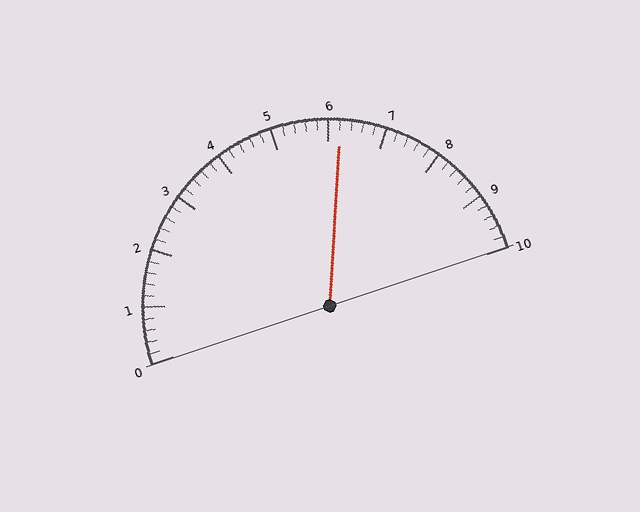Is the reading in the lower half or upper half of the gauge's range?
The reading is in the upper half of the range (0 to 10).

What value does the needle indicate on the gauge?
The needle indicates approximately 6.2.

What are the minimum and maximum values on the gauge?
The gauge ranges from 0 to 10.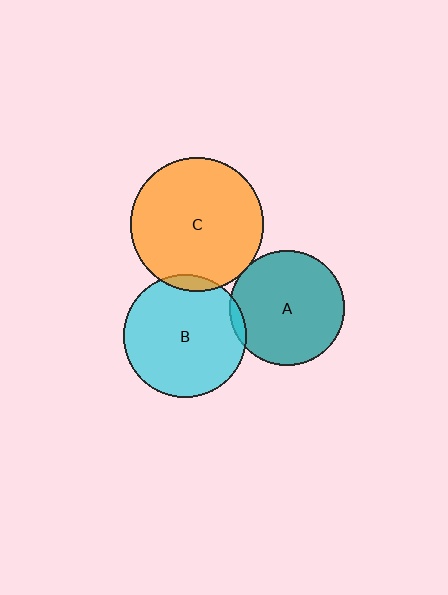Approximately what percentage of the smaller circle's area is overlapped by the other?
Approximately 5%.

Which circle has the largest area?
Circle C (orange).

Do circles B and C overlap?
Yes.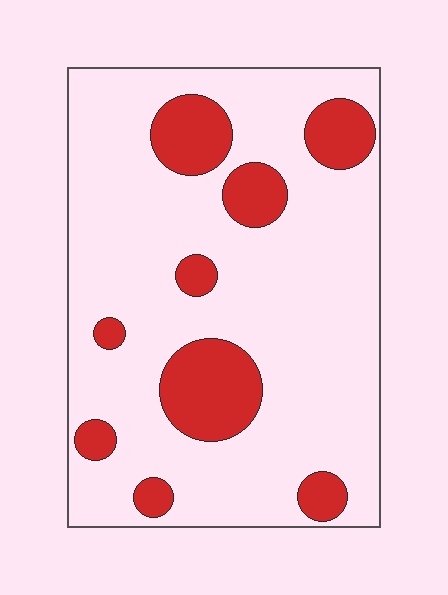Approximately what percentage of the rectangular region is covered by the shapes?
Approximately 20%.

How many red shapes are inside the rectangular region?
9.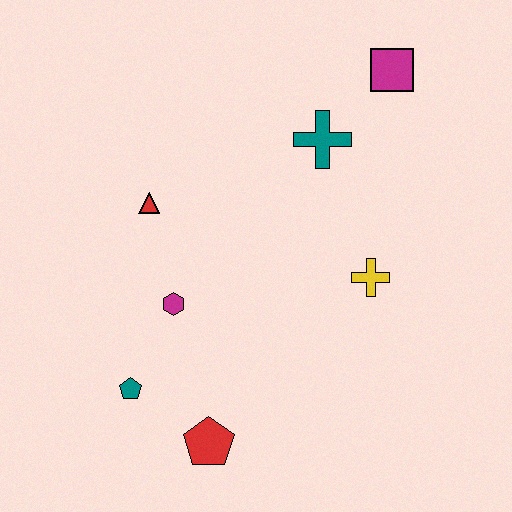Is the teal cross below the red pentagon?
No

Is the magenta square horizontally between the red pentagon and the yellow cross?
No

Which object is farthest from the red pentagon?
The magenta square is farthest from the red pentagon.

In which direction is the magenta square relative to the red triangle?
The magenta square is to the right of the red triangle.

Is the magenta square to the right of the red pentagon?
Yes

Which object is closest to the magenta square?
The teal cross is closest to the magenta square.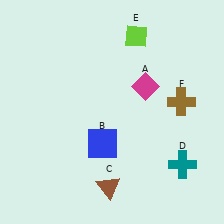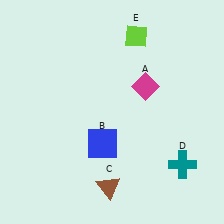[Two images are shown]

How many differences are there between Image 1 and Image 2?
There is 1 difference between the two images.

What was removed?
The brown cross (F) was removed in Image 2.